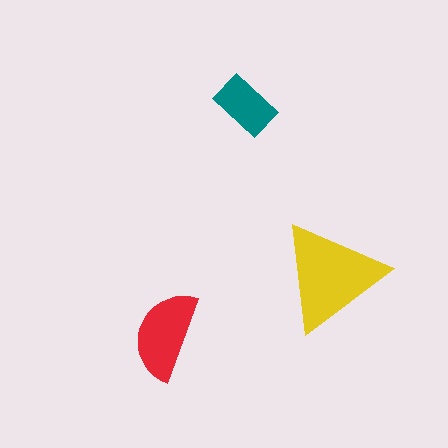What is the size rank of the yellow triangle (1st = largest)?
1st.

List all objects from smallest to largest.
The teal rectangle, the red semicircle, the yellow triangle.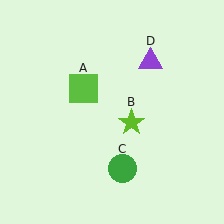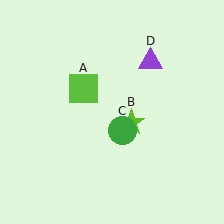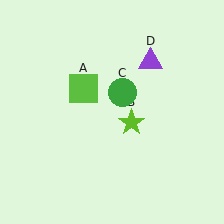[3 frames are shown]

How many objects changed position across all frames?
1 object changed position: green circle (object C).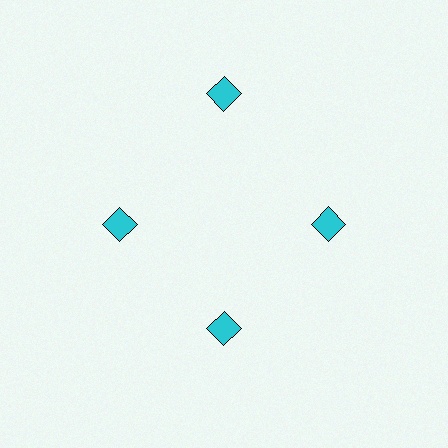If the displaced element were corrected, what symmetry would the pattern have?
It would have 4-fold rotational symmetry — the pattern would map onto itself every 90 degrees.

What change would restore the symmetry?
The symmetry would be restored by moving it inward, back onto the ring so that all 4 squares sit at equal angles and equal distance from the center.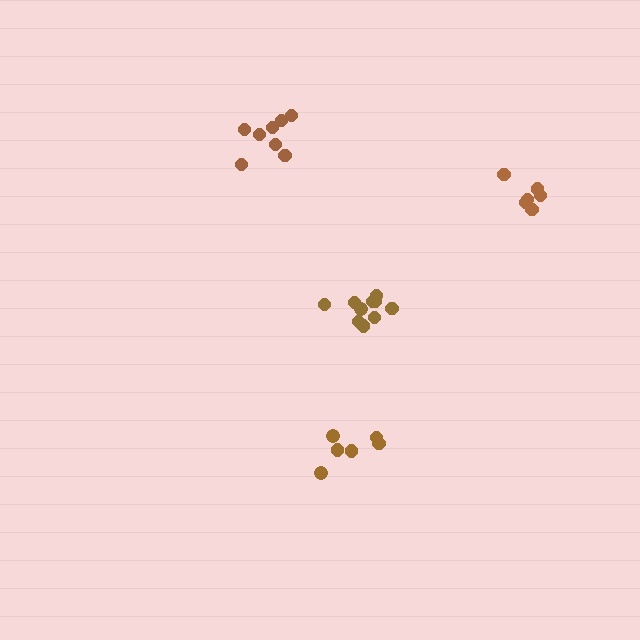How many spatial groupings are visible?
There are 4 spatial groupings.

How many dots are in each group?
Group 1: 6 dots, Group 2: 10 dots, Group 3: 6 dots, Group 4: 8 dots (30 total).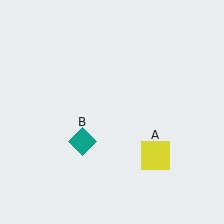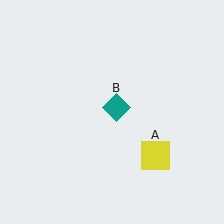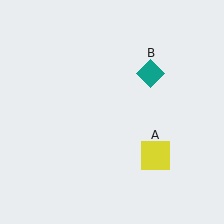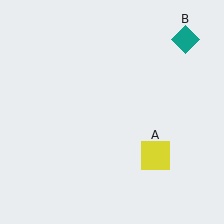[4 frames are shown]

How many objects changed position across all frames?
1 object changed position: teal diamond (object B).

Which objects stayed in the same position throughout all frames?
Yellow square (object A) remained stationary.